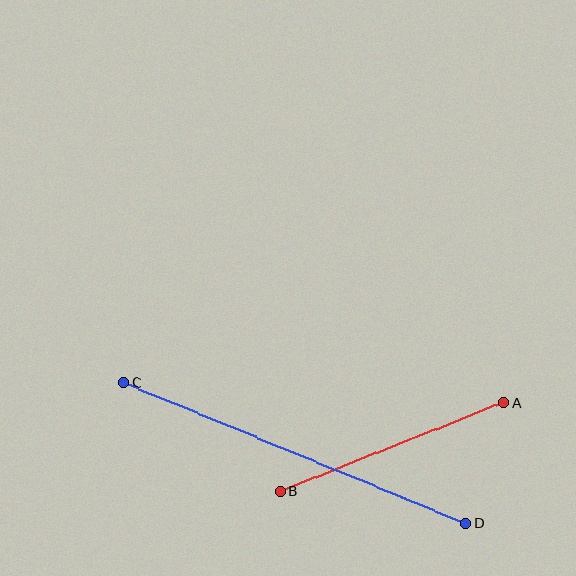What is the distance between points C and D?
The distance is approximately 370 pixels.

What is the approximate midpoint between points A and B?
The midpoint is at approximately (392, 447) pixels.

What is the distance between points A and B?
The distance is approximately 241 pixels.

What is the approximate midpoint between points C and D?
The midpoint is at approximately (295, 453) pixels.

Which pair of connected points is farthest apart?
Points C and D are farthest apart.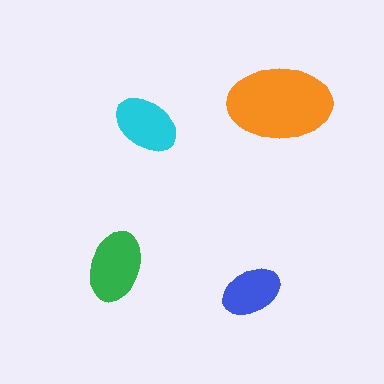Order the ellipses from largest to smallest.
the orange one, the green one, the cyan one, the blue one.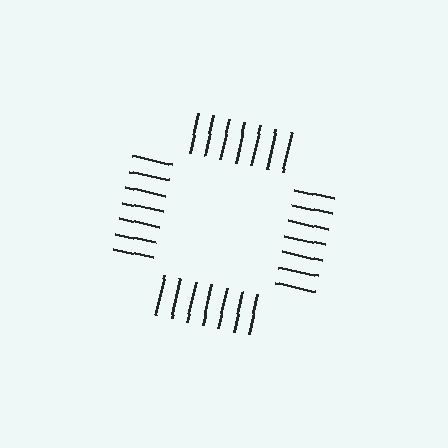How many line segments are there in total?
28 — 7 along each of the 4 edges.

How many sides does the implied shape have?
4 sides — the line-ends trace a square.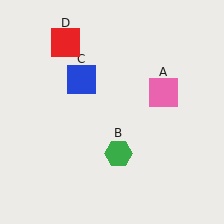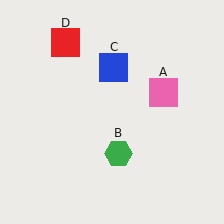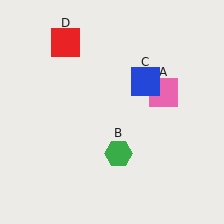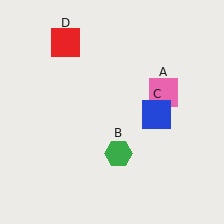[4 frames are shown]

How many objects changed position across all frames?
1 object changed position: blue square (object C).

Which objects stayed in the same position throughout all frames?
Pink square (object A) and green hexagon (object B) and red square (object D) remained stationary.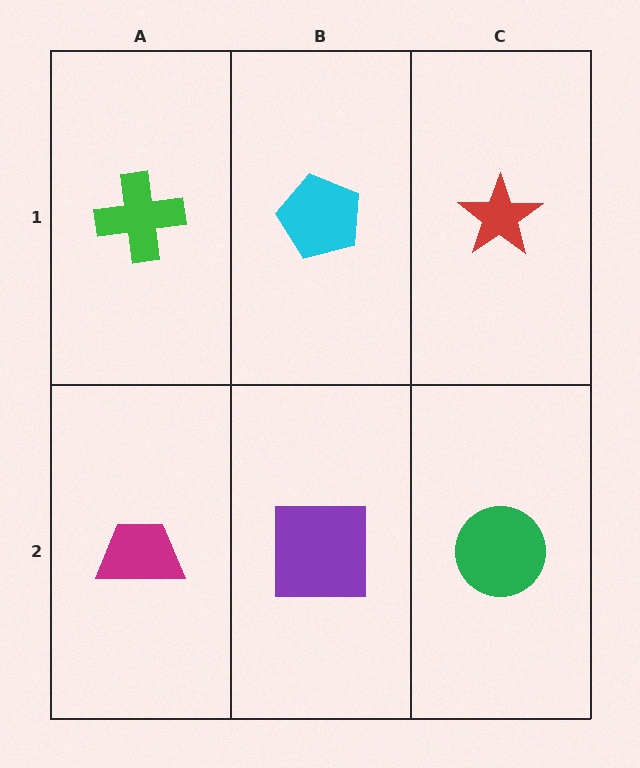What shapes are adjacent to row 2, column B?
A cyan pentagon (row 1, column B), a magenta trapezoid (row 2, column A), a green circle (row 2, column C).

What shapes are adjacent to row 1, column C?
A green circle (row 2, column C), a cyan pentagon (row 1, column B).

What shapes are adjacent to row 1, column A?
A magenta trapezoid (row 2, column A), a cyan pentagon (row 1, column B).